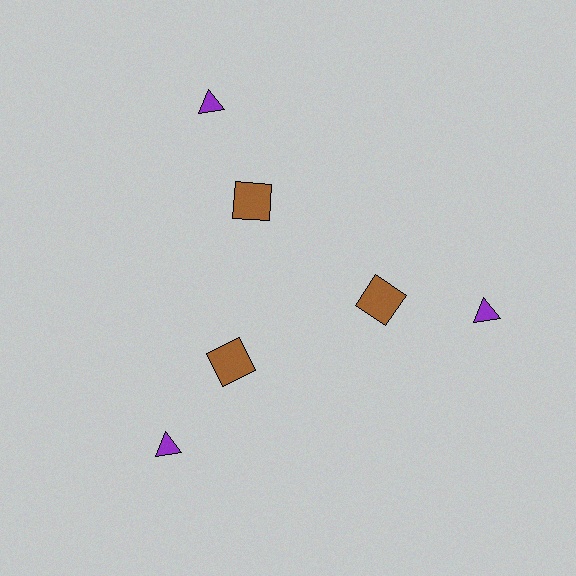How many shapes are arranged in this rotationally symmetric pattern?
There are 6 shapes, arranged in 3 groups of 2.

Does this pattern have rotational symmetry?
Yes, this pattern has 3-fold rotational symmetry. It looks the same after rotating 120 degrees around the center.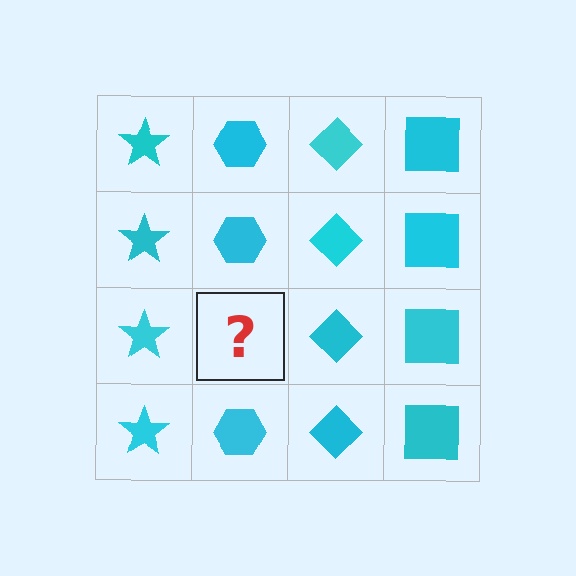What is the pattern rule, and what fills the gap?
The rule is that each column has a consistent shape. The gap should be filled with a cyan hexagon.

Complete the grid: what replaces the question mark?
The question mark should be replaced with a cyan hexagon.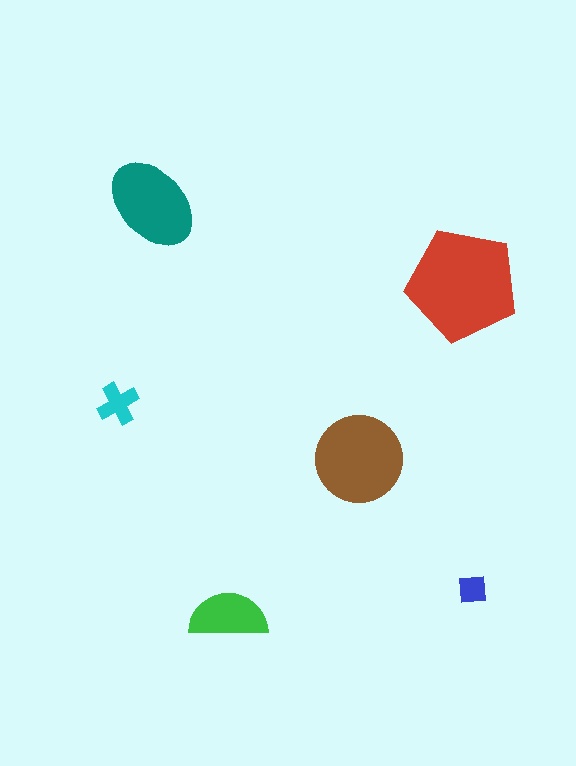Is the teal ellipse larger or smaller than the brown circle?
Smaller.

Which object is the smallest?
The blue square.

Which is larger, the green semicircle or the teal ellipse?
The teal ellipse.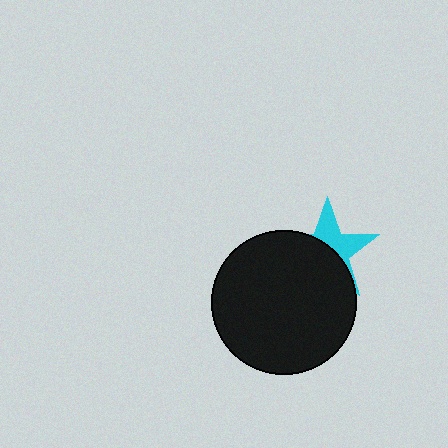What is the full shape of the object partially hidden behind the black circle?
The partially hidden object is a cyan star.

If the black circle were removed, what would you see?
You would see the complete cyan star.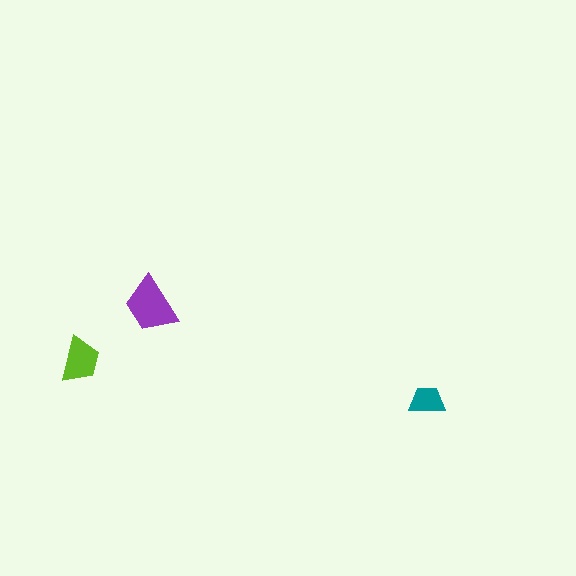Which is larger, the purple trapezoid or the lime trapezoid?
The purple one.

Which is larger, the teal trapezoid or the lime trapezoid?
The lime one.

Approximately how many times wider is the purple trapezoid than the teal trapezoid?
About 1.5 times wider.